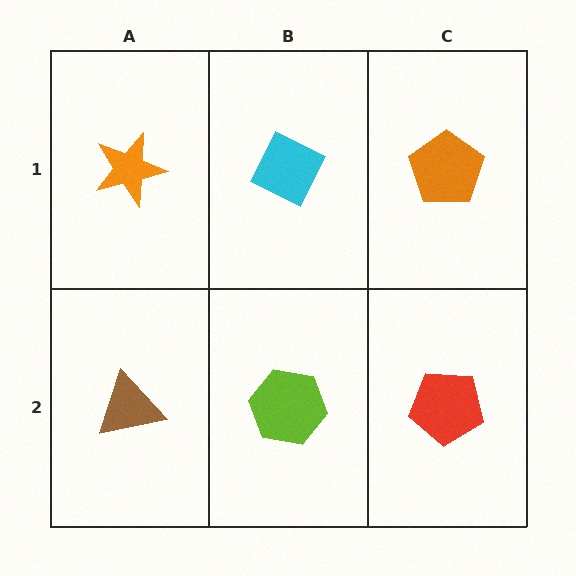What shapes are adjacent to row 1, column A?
A brown triangle (row 2, column A), a cyan diamond (row 1, column B).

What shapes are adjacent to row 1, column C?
A red pentagon (row 2, column C), a cyan diamond (row 1, column B).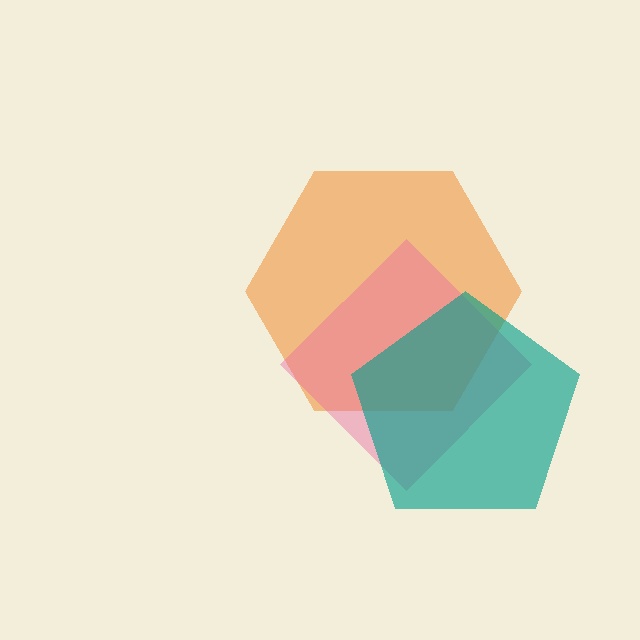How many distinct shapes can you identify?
There are 3 distinct shapes: an orange hexagon, a pink diamond, a teal pentagon.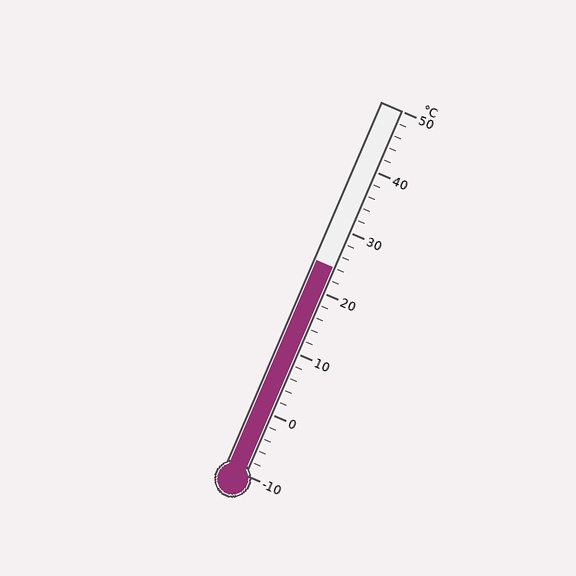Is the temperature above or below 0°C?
The temperature is above 0°C.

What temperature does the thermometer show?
The thermometer shows approximately 24°C.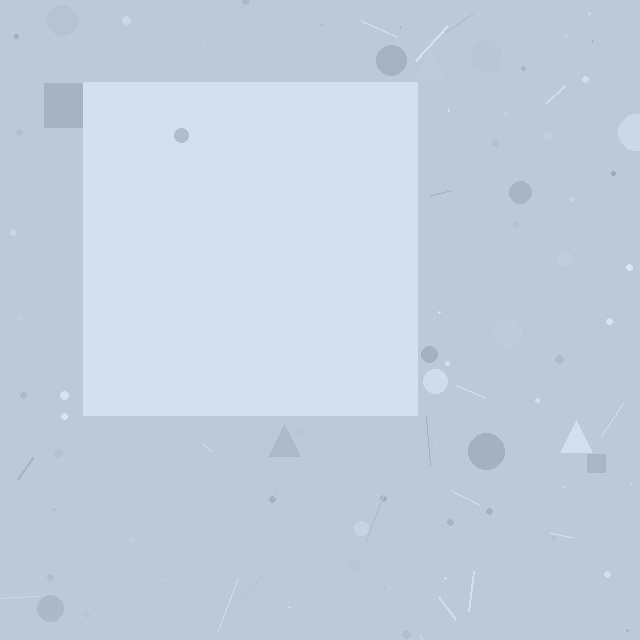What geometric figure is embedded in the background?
A square is embedded in the background.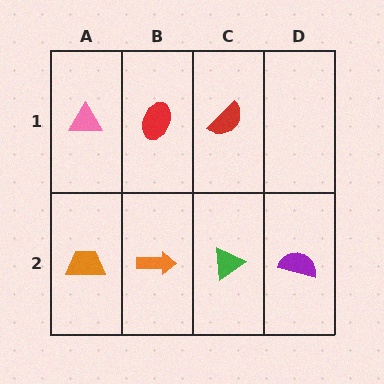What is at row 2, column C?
A green triangle.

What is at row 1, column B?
A red ellipse.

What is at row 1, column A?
A pink triangle.